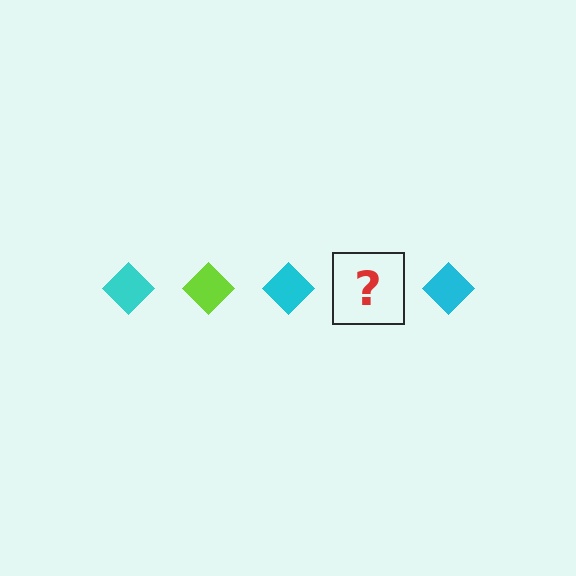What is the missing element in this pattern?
The missing element is a lime diamond.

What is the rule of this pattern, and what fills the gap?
The rule is that the pattern cycles through cyan, lime diamonds. The gap should be filled with a lime diamond.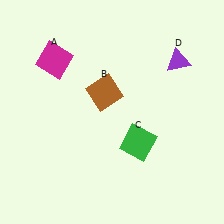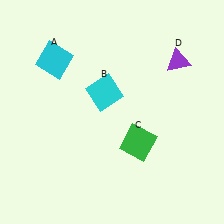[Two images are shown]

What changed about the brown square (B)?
In Image 1, B is brown. In Image 2, it changed to cyan.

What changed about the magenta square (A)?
In Image 1, A is magenta. In Image 2, it changed to cyan.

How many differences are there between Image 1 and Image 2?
There are 2 differences between the two images.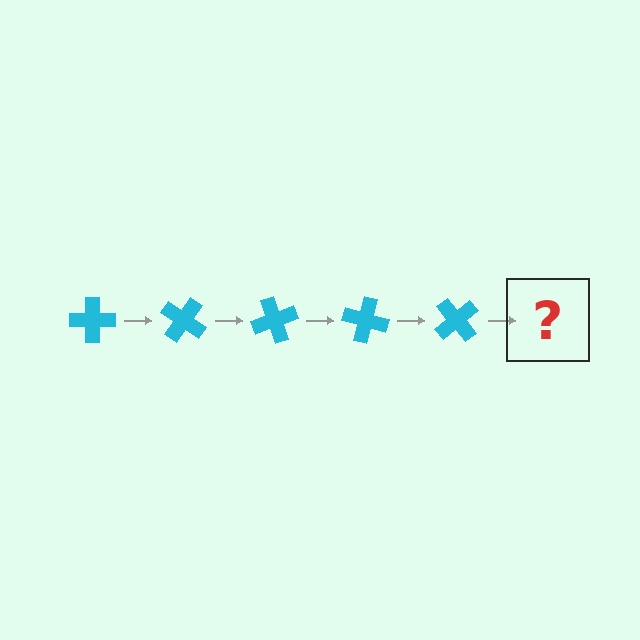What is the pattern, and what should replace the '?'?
The pattern is that the cross rotates 35 degrees each step. The '?' should be a cyan cross rotated 175 degrees.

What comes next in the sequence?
The next element should be a cyan cross rotated 175 degrees.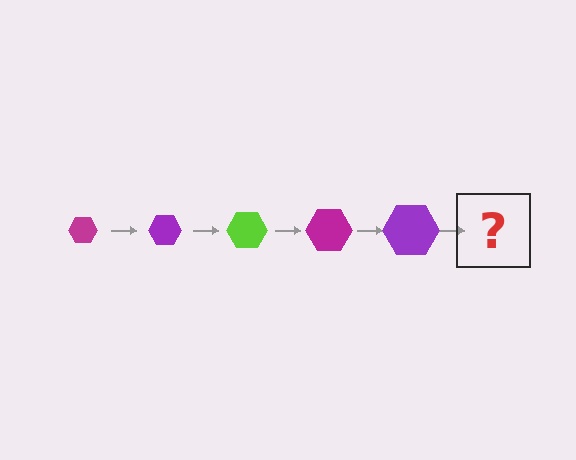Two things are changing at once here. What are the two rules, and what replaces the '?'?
The two rules are that the hexagon grows larger each step and the color cycles through magenta, purple, and lime. The '?' should be a lime hexagon, larger than the previous one.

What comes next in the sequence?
The next element should be a lime hexagon, larger than the previous one.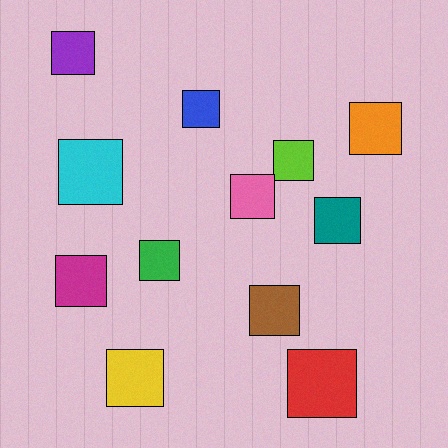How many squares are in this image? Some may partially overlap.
There are 12 squares.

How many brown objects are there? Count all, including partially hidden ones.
There is 1 brown object.